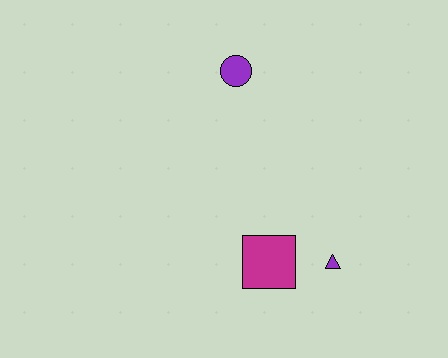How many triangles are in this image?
There is 1 triangle.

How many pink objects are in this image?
There are no pink objects.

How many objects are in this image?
There are 3 objects.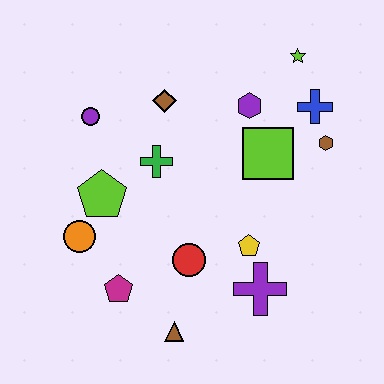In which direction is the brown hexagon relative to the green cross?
The brown hexagon is to the right of the green cross.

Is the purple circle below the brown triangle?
No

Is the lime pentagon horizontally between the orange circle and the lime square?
Yes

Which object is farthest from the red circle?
The lime star is farthest from the red circle.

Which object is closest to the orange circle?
The lime pentagon is closest to the orange circle.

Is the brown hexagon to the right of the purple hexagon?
Yes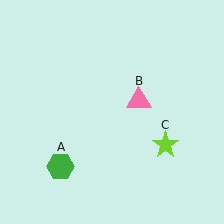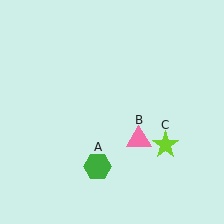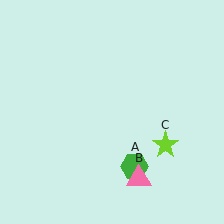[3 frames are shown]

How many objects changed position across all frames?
2 objects changed position: green hexagon (object A), pink triangle (object B).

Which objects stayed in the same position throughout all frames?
Lime star (object C) remained stationary.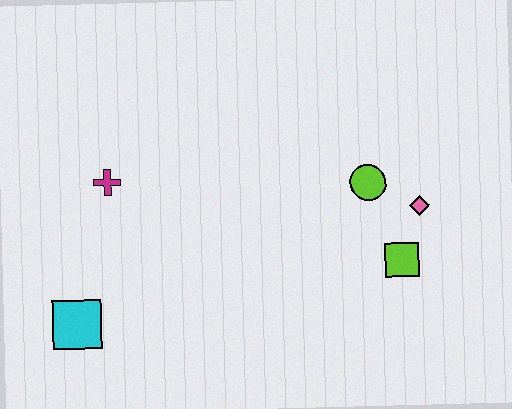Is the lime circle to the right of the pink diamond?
No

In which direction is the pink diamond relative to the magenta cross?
The pink diamond is to the right of the magenta cross.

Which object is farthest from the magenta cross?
The pink diamond is farthest from the magenta cross.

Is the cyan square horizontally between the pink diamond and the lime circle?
No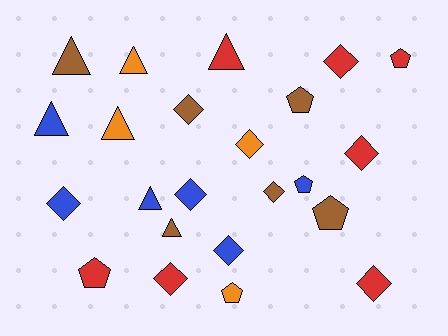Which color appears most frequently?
Red, with 7 objects.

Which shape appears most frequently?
Diamond, with 10 objects.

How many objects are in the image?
There are 23 objects.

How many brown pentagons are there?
There are 2 brown pentagons.